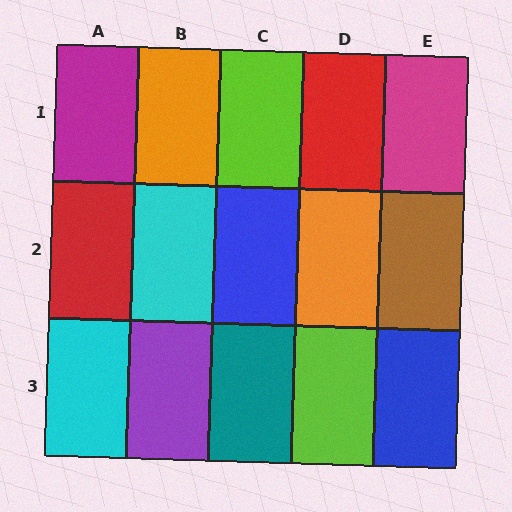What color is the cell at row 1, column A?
Magenta.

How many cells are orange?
2 cells are orange.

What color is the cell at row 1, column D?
Red.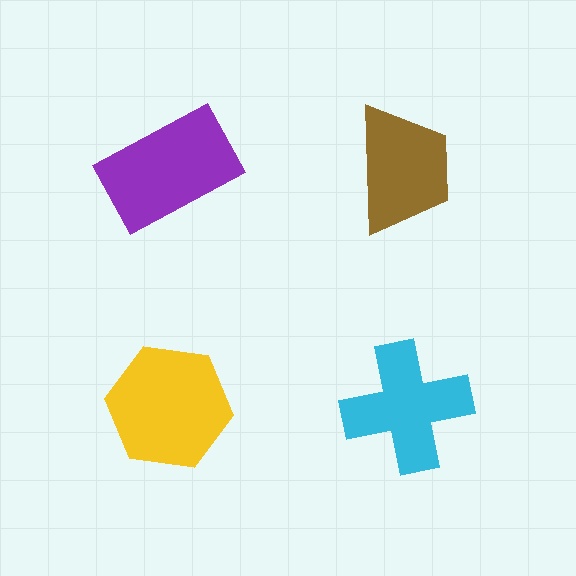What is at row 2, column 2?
A cyan cross.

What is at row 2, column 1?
A yellow hexagon.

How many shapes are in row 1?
2 shapes.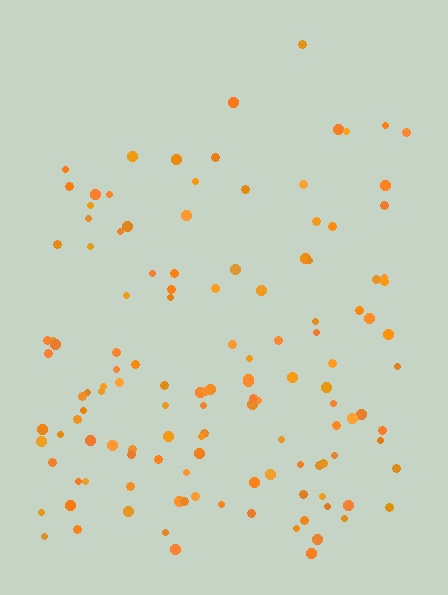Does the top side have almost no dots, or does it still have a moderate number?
Still a moderate number, just noticeably fewer than the bottom.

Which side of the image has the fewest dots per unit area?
The top.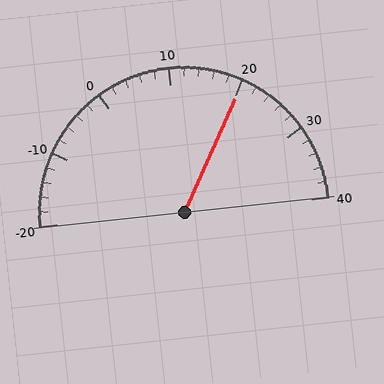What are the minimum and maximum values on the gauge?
The gauge ranges from -20 to 40.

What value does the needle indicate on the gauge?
The needle indicates approximately 20.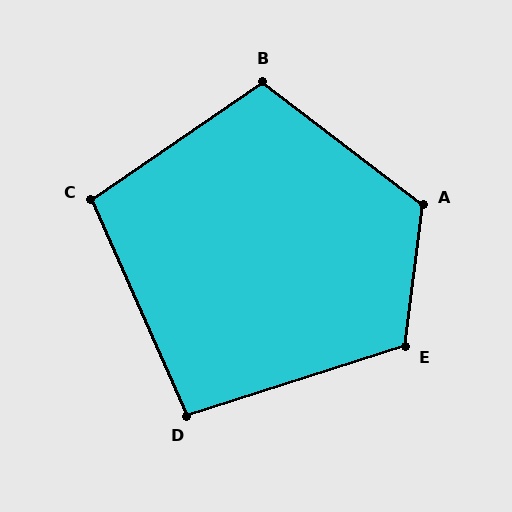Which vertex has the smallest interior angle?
D, at approximately 96 degrees.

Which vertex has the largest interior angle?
A, at approximately 121 degrees.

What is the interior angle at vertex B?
Approximately 108 degrees (obtuse).